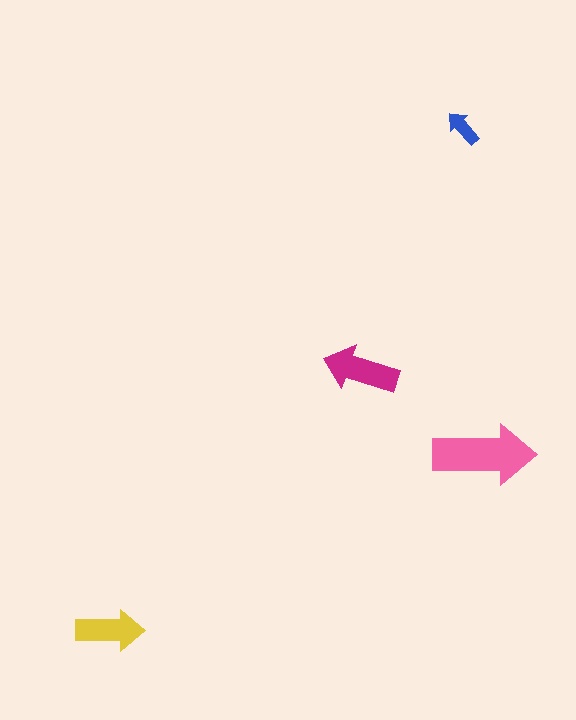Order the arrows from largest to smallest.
the pink one, the magenta one, the yellow one, the blue one.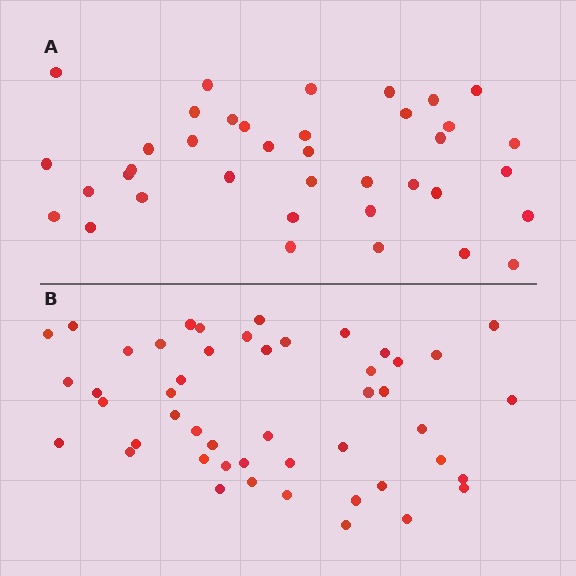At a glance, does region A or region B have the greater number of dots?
Region B (the bottom region) has more dots.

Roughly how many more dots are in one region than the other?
Region B has roughly 10 or so more dots than region A.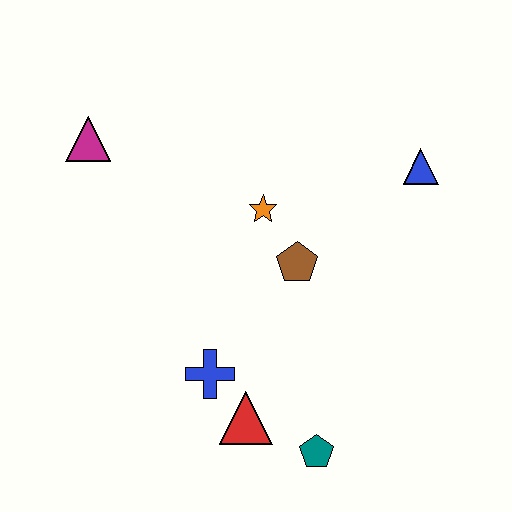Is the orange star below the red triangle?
No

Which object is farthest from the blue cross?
The blue triangle is farthest from the blue cross.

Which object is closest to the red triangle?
The blue cross is closest to the red triangle.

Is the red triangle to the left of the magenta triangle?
No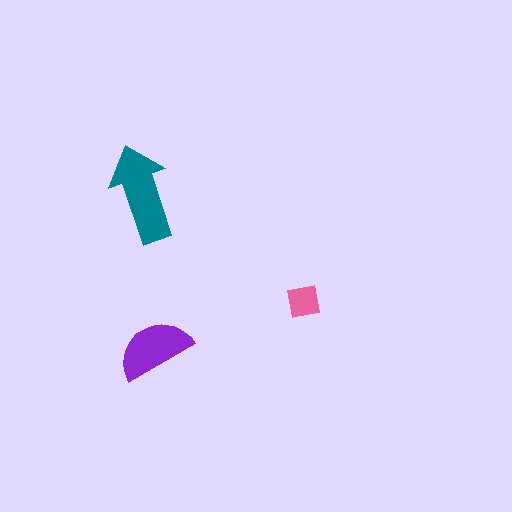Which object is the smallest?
The pink square.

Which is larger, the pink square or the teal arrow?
The teal arrow.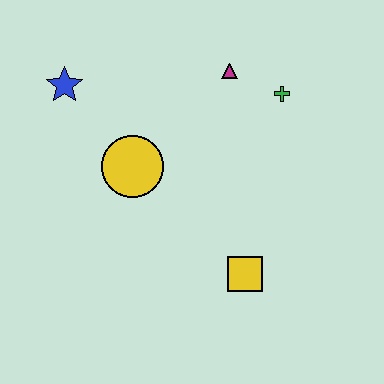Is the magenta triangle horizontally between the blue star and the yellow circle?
No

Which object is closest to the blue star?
The yellow circle is closest to the blue star.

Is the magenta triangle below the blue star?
No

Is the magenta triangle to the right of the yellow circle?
Yes